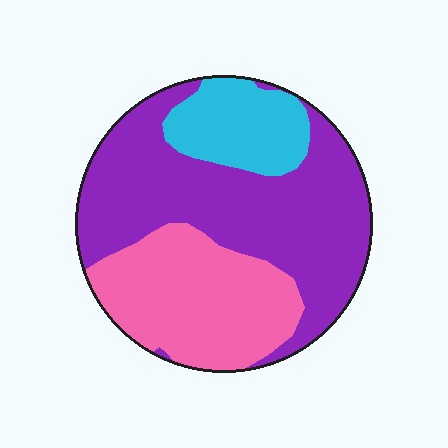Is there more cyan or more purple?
Purple.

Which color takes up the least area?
Cyan, at roughly 15%.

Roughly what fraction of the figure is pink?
Pink takes up about one third (1/3) of the figure.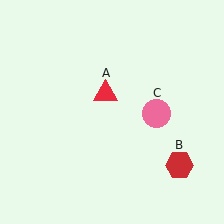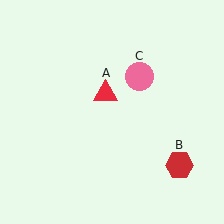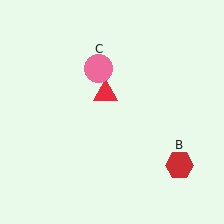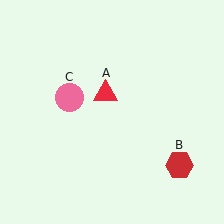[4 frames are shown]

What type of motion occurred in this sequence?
The pink circle (object C) rotated counterclockwise around the center of the scene.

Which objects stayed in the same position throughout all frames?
Red triangle (object A) and red hexagon (object B) remained stationary.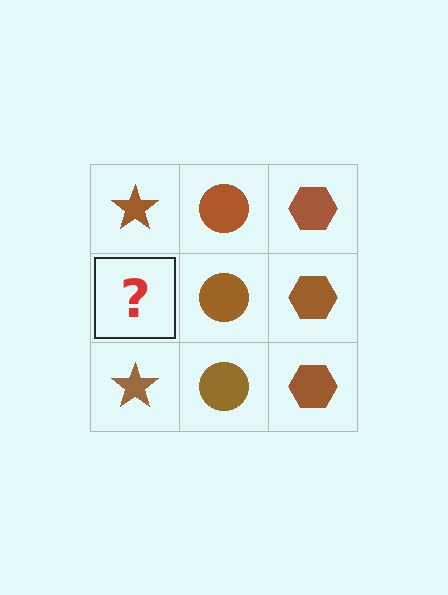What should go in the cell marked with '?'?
The missing cell should contain a brown star.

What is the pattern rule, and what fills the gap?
The rule is that each column has a consistent shape. The gap should be filled with a brown star.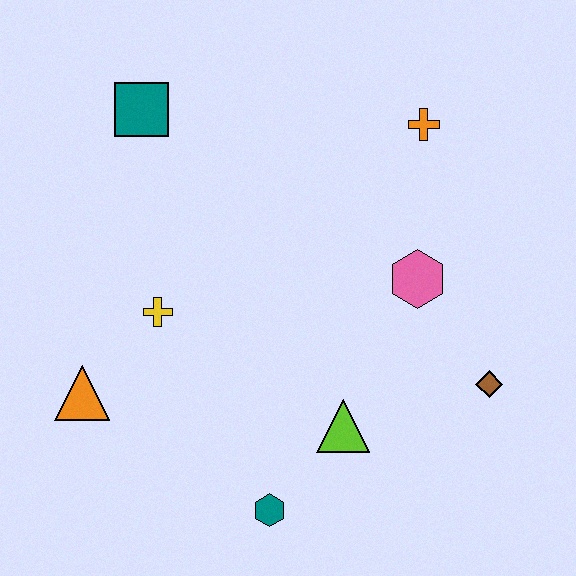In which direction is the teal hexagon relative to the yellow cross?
The teal hexagon is below the yellow cross.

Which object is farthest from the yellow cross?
The brown diamond is farthest from the yellow cross.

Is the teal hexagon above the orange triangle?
No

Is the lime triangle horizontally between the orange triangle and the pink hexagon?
Yes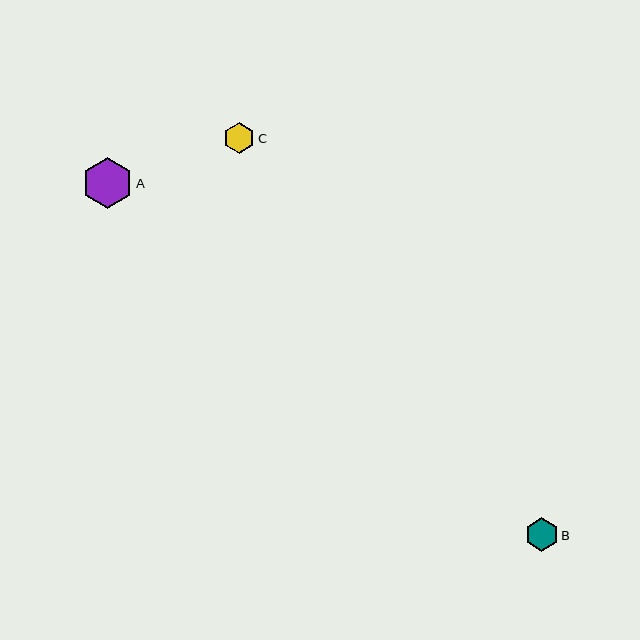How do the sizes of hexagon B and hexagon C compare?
Hexagon B and hexagon C are approximately the same size.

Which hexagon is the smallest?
Hexagon C is the smallest with a size of approximately 31 pixels.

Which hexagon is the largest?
Hexagon A is the largest with a size of approximately 51 pixels.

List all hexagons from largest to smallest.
From largest to smallest: A, B, C.